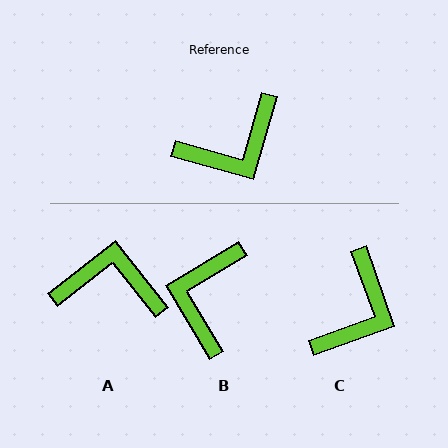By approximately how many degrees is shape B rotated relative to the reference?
Approximately 133 degrees clockwise.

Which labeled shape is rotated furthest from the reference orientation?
A, about 144 degrees away.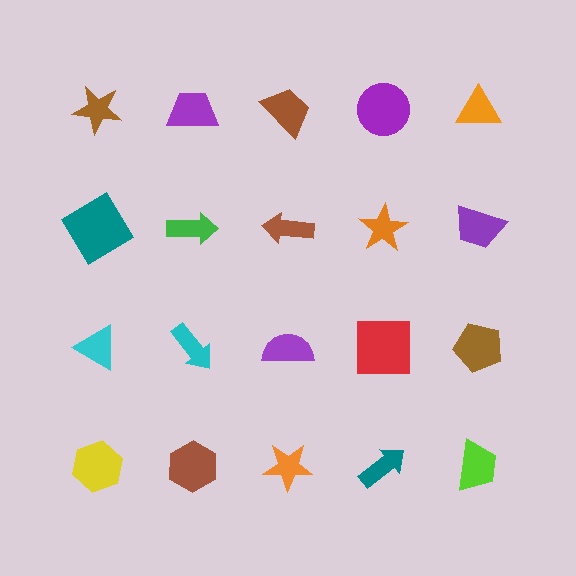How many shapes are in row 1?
5 shapes.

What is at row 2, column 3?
A brown arrow.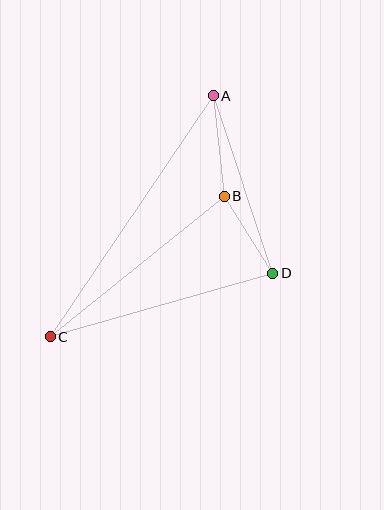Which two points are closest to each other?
Points B and D are closest to each other.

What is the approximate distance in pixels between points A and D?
The distance between A and D is approximately 187 pixels.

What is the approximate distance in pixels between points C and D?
The distance between C and D is approximately 231 pixels.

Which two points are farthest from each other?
Points A and C are farthest from each other.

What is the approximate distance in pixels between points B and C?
The distance between B and C is approximately 224 pixels.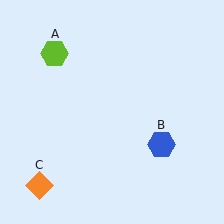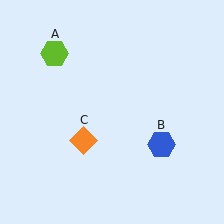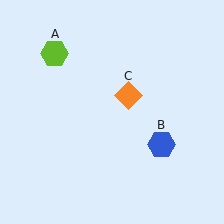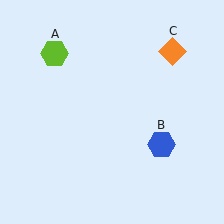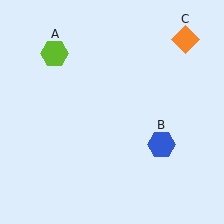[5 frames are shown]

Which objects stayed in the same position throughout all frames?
Lime hexagon (object A) and blue hexagon (object B) remained stationary.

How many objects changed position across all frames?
1 object changed position: orange diamond (object C).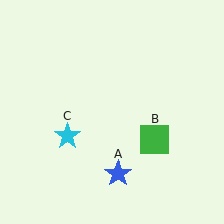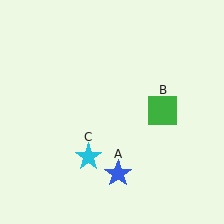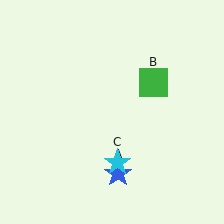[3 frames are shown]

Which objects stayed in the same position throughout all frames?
Blue star (object A) remained stationary.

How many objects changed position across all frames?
2 objects changed position: green square (object B), cyan star (object C).